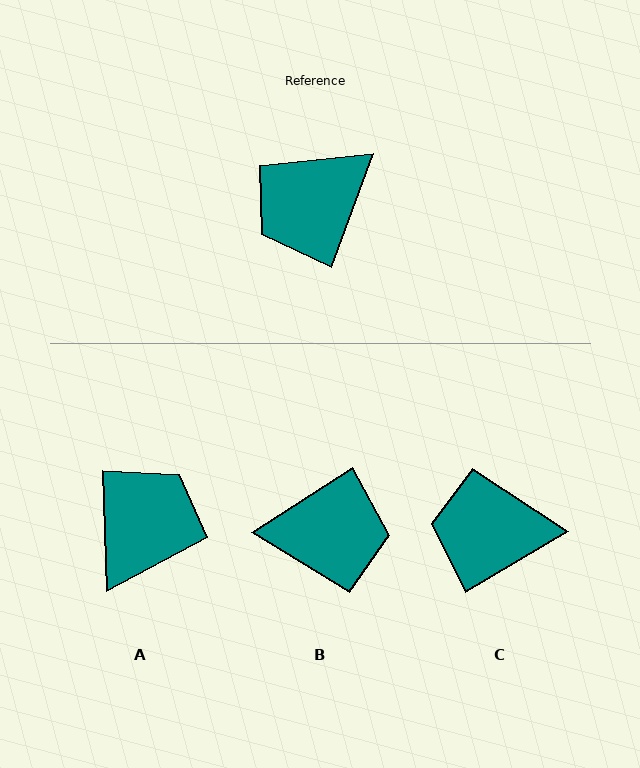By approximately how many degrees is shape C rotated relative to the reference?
Approximately 39 degrees clockwise.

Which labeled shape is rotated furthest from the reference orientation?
A, about 158 degrees away.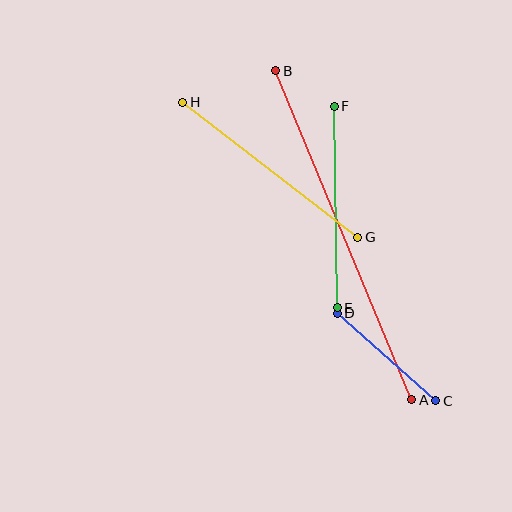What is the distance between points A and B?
The distance is approximately 356 pixels.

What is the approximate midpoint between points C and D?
The midpoint is at approximately (386, 357) pixels.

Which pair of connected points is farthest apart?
Points A and B are farthest apart.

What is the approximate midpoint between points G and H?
The midpoint is at approximately (270, 170) pixels.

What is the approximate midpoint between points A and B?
The midpoint is at approximately (344, 235) pixels.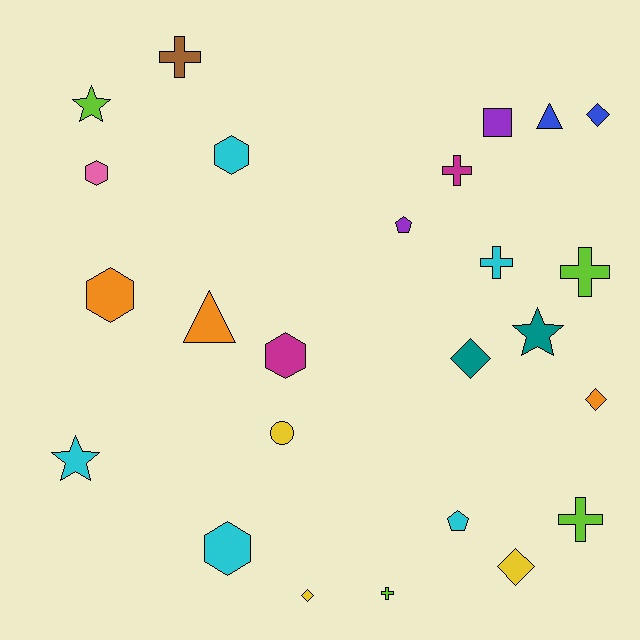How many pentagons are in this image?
There are 2 pentagons.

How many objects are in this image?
There are 25 objects.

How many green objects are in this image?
There are no green objects.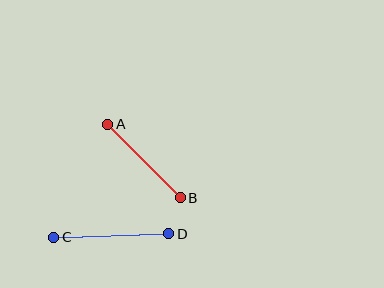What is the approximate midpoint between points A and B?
The midpoint is at approximately (144, 161) pixels.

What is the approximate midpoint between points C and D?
The midpoint is at approximately (111, 236) pixels.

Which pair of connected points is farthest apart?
Points C and D are farthest apart.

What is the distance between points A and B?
The distance is approximately 103 pixels.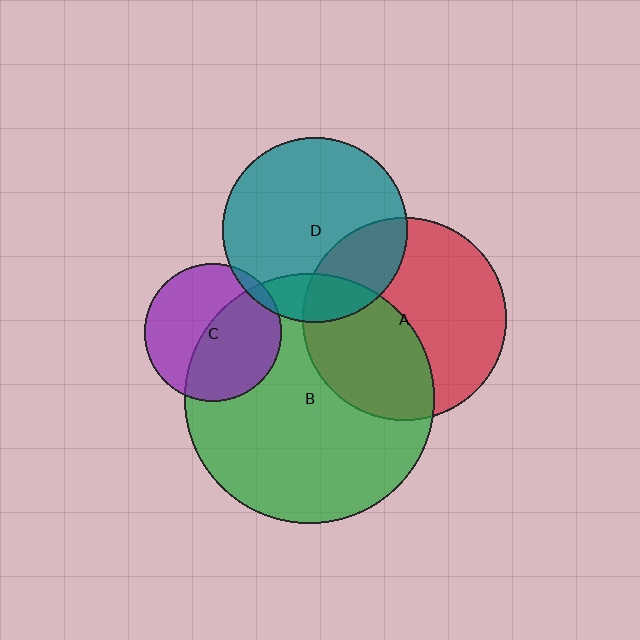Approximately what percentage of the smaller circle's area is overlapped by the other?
Approximately 5%.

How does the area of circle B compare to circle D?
Approximately 1.8 times.